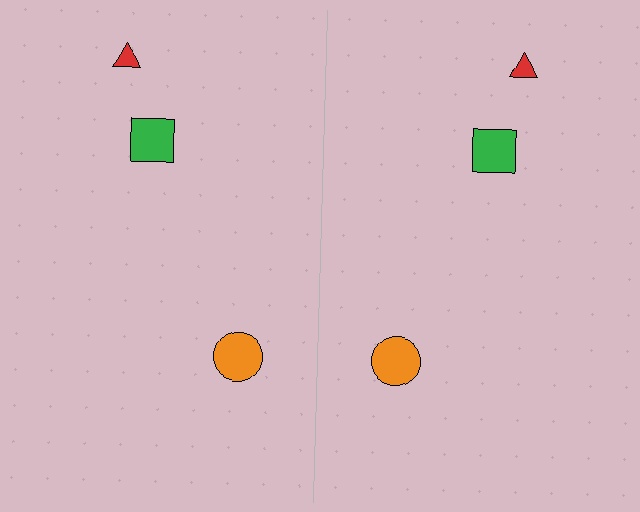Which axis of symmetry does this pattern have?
The pattern has a vertical axis of symmetry running through the center of the image.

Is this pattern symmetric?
Yes, this pattern has bilateral (reflection) symmetry.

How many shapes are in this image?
There are 6 shapes in this image.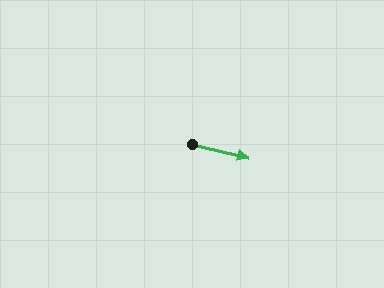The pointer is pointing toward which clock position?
Roughly 3 o'clock.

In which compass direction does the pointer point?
East.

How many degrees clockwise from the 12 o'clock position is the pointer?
Approximately 103 degrees.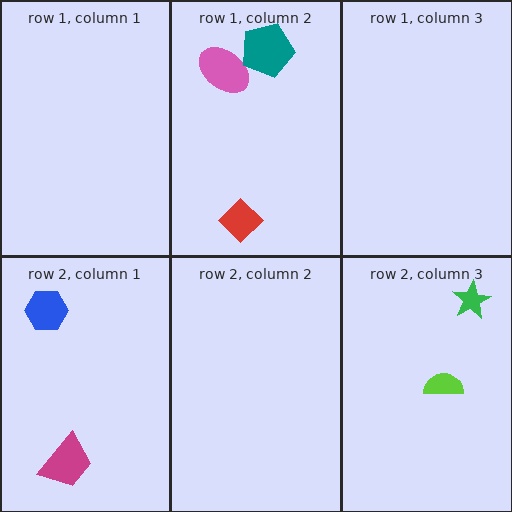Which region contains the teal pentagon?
The row 1, column 2 region.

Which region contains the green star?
The row 2, column 3 region.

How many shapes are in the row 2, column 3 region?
2.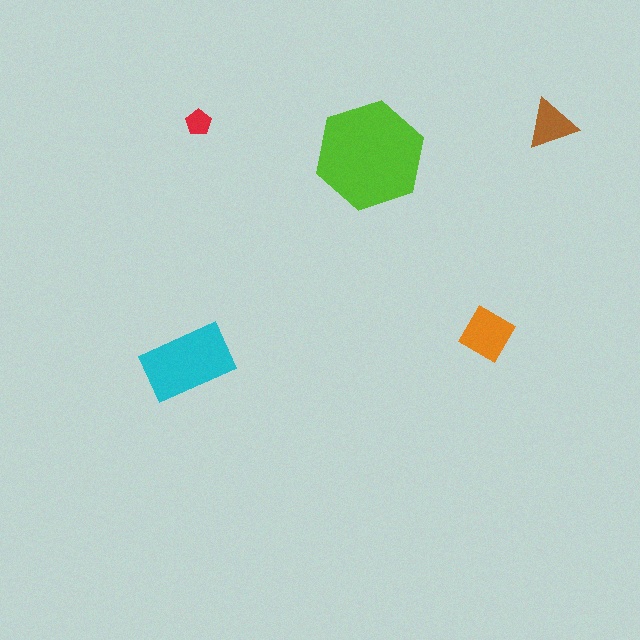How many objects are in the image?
There are 5 objects in the image.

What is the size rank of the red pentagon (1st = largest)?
5th.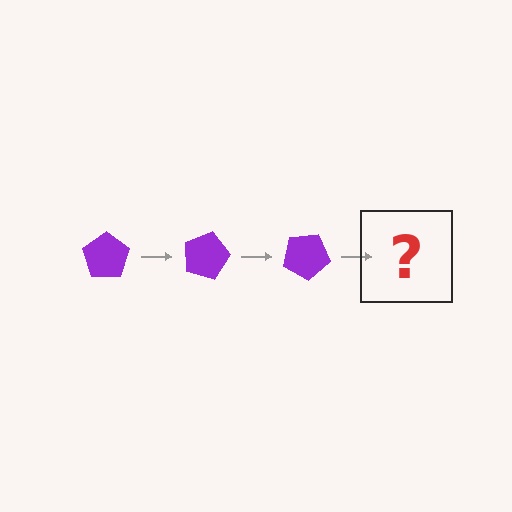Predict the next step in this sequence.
The next step is a purple pentagon rotated 45 degrees.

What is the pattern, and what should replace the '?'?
The pattern is that the pentagon rotates 15 degrees each step. The '?' should be a purple pentagon rotated 45 degrees.